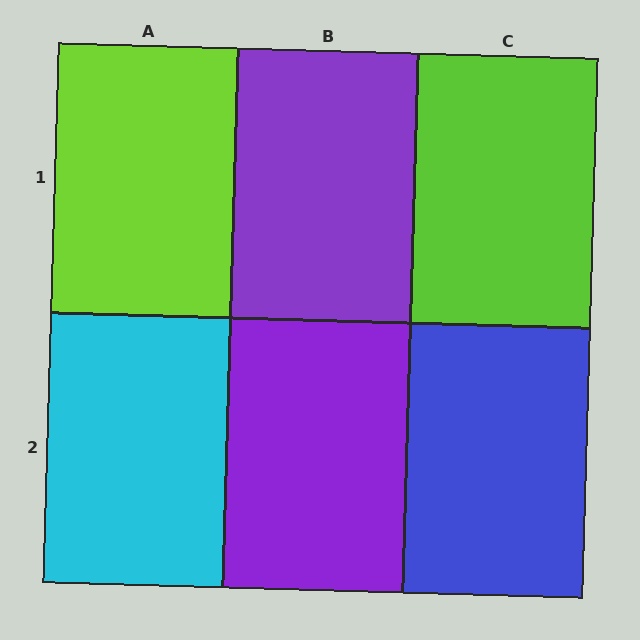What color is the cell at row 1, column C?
Lime.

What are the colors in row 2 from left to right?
Cyan, purple, blue.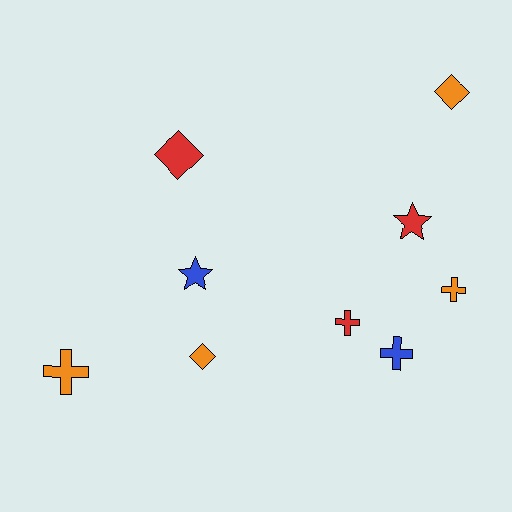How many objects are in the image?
There are 9 objects.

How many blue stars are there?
There is 1 blue star.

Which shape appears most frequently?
Cross, with 4 objects.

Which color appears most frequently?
Orange, with 4 objects.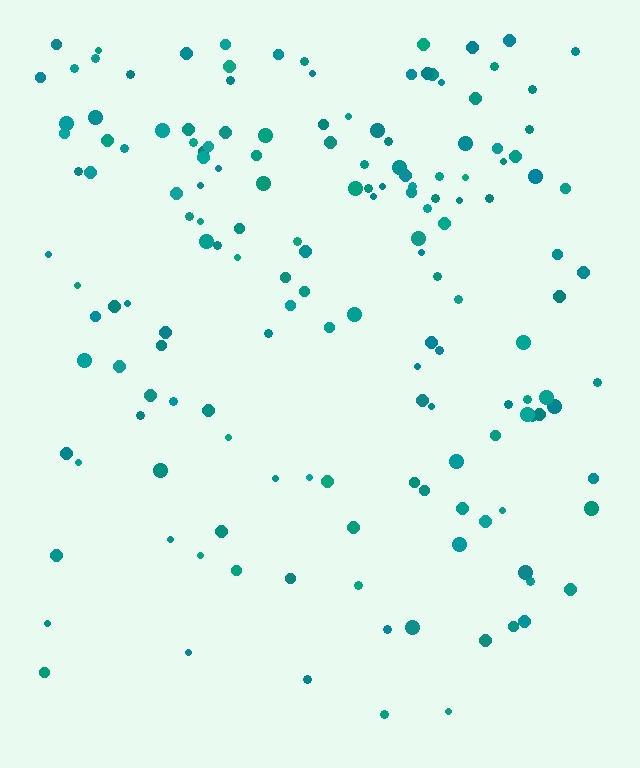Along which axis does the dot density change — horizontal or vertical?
Vertical.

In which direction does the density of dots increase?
From bottom to top, with the top side densest.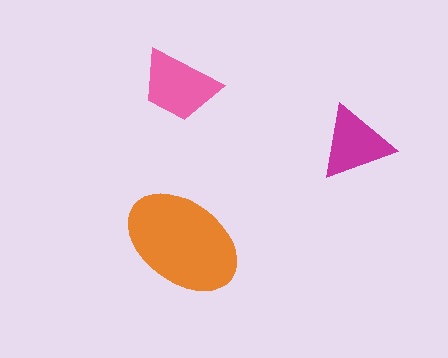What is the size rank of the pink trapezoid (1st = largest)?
2nd.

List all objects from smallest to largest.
The magenta triangle, the pink trapezoid, the orange ellipse.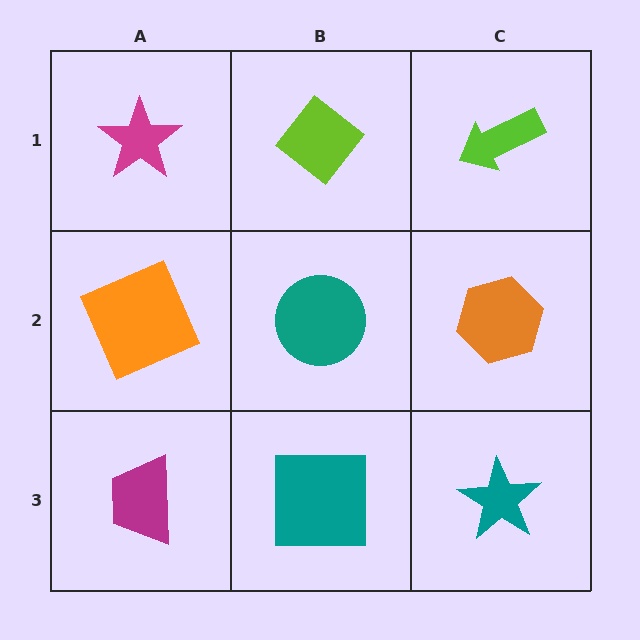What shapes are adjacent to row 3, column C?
An orange hexagon (row 2, column C), a teal square (row 3, column B).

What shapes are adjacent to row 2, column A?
A magenta star (row 1, column A), a magenta trapezoid (row 3, column A), a teal circle (row 2, column B).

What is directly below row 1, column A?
An orange square.